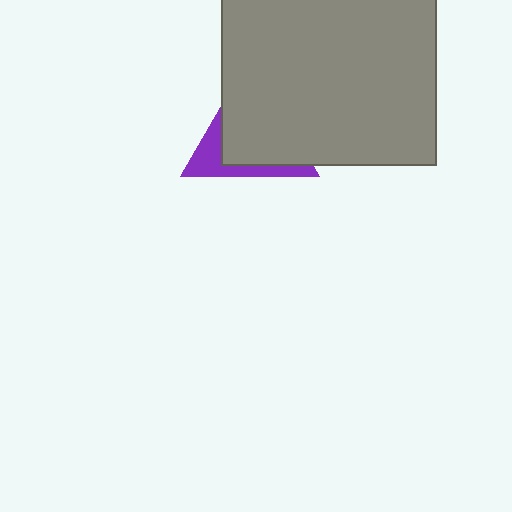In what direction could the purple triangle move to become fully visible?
The purple triangle could move toward the lower-left. That would shift it out from behind the gray square entirely.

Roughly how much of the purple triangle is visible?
A small part of it is visible (roughly 31%).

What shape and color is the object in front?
The object in front is a gray square.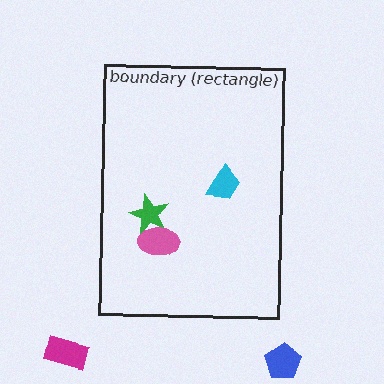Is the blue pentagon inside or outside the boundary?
Outside.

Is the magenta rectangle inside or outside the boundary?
Outside.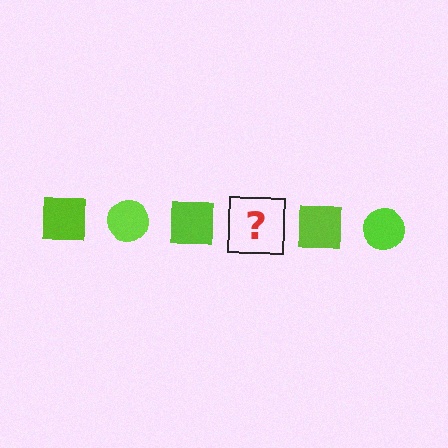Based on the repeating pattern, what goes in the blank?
The blank should be a lime circle.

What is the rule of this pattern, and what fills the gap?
The rule is that the pattern cycles through square, circle shapes in lime. The gap should be filled with a lime circle.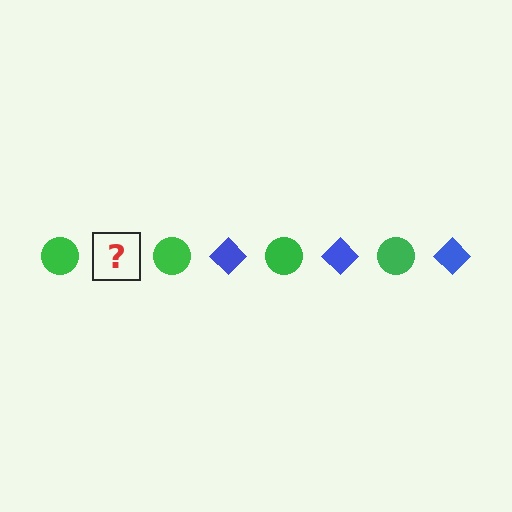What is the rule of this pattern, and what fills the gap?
The rule is that the pattern alternates between green circle and blue diamond. The gap should be filled with a blue diamond.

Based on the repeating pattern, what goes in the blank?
The blank should be a blue diamond.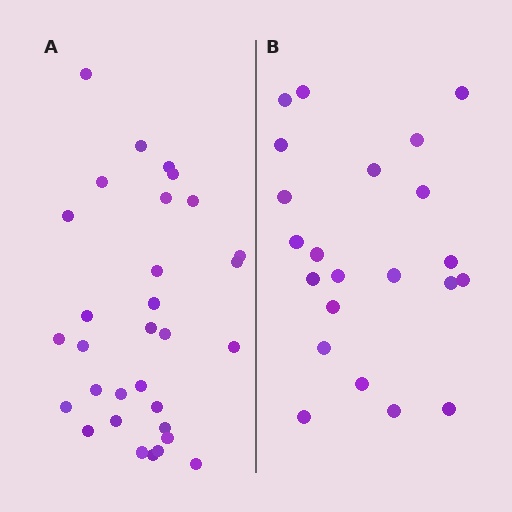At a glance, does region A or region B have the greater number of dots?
Region A (the left region) has more dots.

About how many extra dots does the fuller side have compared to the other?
Region A has roughly 8 or so more dots than region B.